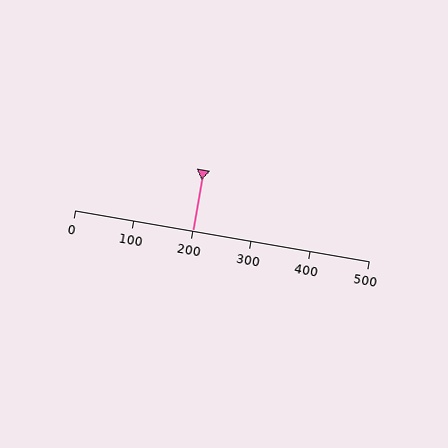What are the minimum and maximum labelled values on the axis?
The axis runs from 0 to 500.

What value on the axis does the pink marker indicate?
The marker indicates approximately 200.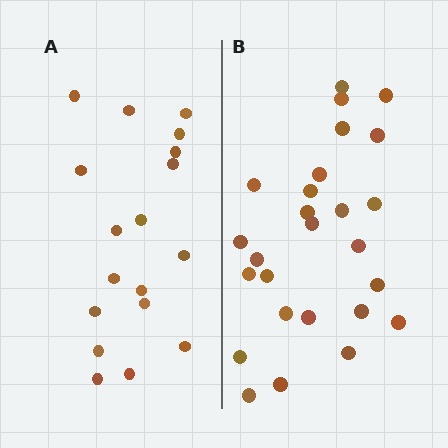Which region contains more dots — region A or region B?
Region B (the right region) has more dots.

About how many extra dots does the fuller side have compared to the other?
Region B has roughly 8 or so more dots than region A.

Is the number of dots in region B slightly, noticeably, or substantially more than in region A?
Region B has noticeably more, but not dramatically so. The ratio is roughly 1.4 to 1.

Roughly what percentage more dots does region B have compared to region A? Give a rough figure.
About 45% more.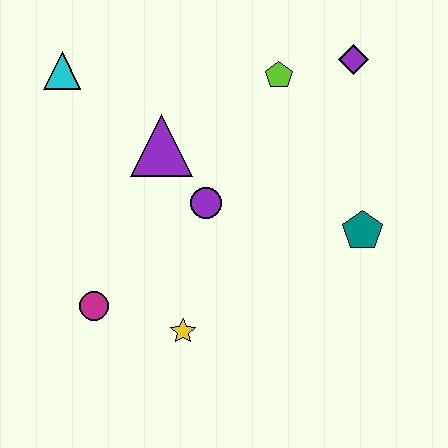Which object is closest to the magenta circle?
The yellow star is closest to the magenta circle.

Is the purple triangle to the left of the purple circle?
Yes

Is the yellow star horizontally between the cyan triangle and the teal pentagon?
Yes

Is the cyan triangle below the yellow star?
No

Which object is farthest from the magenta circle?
The purple diamond is farthest from the magenta circle.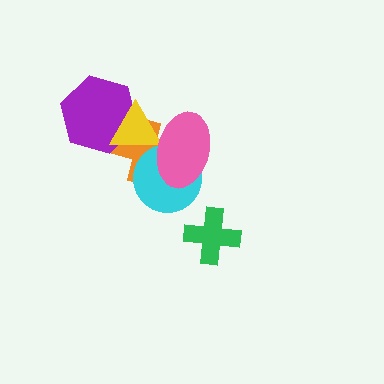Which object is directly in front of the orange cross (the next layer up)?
The purple hexagon is directly in front of the orange cross.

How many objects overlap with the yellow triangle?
3 objects overlap with the yellow triangle.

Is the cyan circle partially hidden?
Yes, it is partially covered by another shape.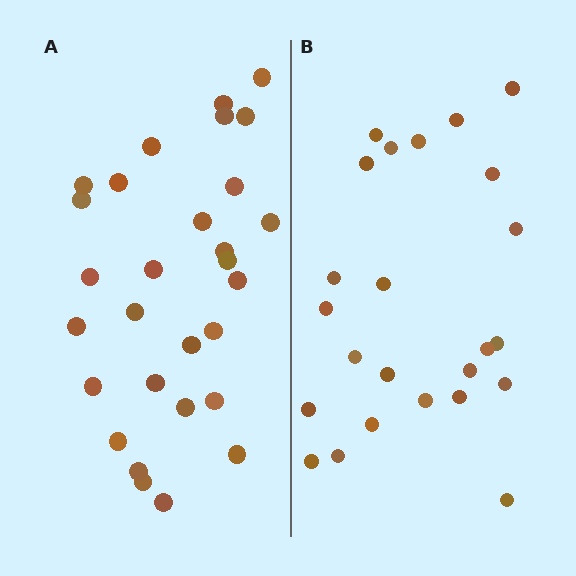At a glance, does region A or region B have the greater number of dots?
Region A (the left region) has more dots.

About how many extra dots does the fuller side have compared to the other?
Region A has about 5 more dots than region B.